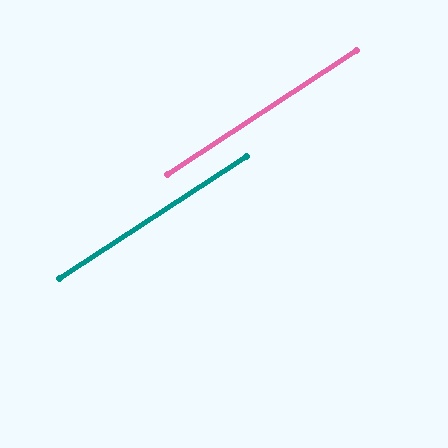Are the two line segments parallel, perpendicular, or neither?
Parallel — their directions differ by only 0.3°.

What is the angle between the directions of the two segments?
Approximately 0 degrees.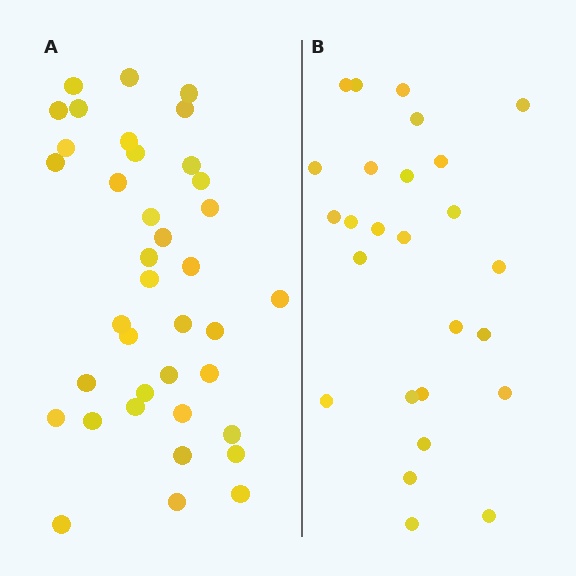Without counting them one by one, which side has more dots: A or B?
Region A (the left region) has more dots.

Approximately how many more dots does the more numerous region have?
Region A has roughly 12 or so more dots than region B.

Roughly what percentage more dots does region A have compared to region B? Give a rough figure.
About 45% more.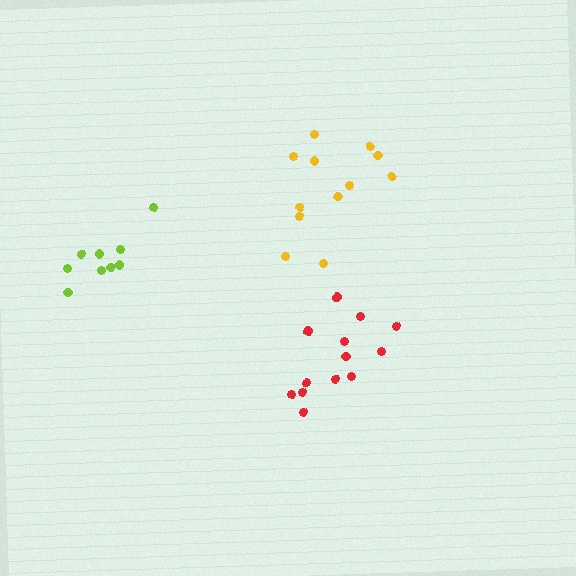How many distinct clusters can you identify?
There are 3 distinct clusters.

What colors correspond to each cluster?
The clusters are colored: yellow, red, lime.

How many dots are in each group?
Group 1: 12 dots, Group 2: 13 dots, Group 3: 9 dots (34 total).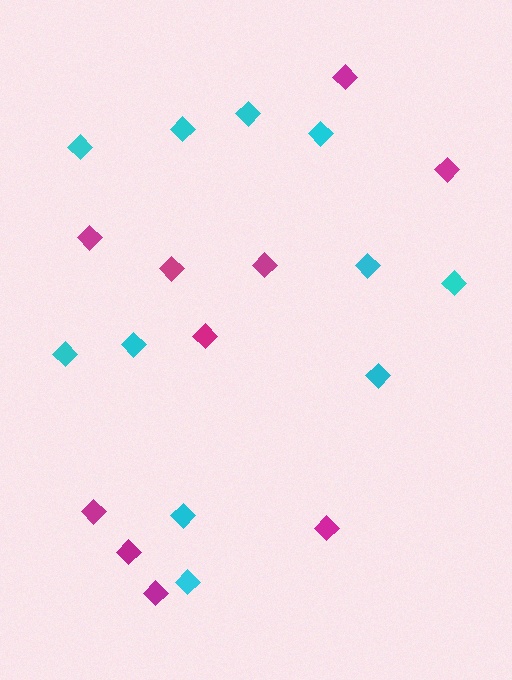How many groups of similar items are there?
There are 2 groups: one group of magenta diamonds (10) and one group of cyan diamonds (11).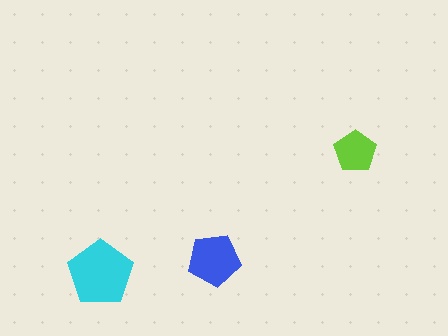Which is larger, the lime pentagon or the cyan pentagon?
The cyan one.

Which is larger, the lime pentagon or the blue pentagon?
The blue one.